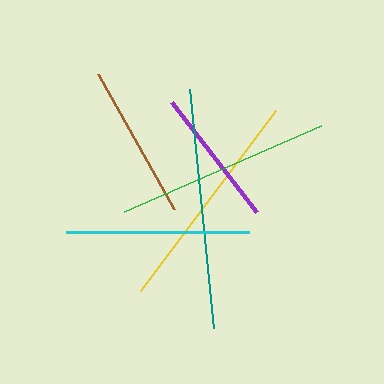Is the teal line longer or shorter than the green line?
The teal line is longer than the green line.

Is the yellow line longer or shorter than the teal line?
The teal line is longer than the yellow line.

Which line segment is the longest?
The teal line is the longest at approximately 240 pixels.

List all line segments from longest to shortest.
From longest to shortest: teal, yellow, green, cyan, brown, purple.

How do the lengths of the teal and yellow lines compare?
The teal and yellow lines are approximately the same length.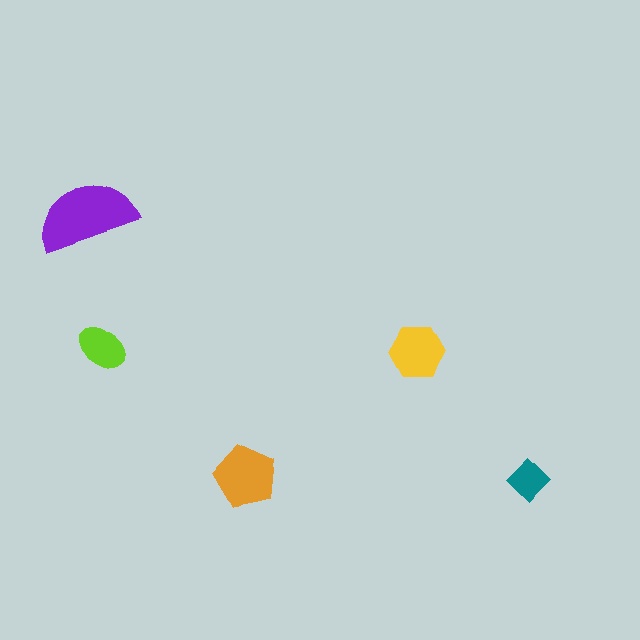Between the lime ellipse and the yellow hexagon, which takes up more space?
The yellow hexagon.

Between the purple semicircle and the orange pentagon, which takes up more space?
The purple semicircle.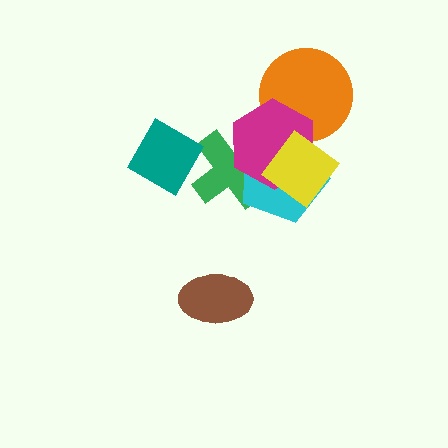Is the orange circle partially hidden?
Yes, it is partially covered by another shape.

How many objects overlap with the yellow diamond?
2 objects overlap with the yellow diamond.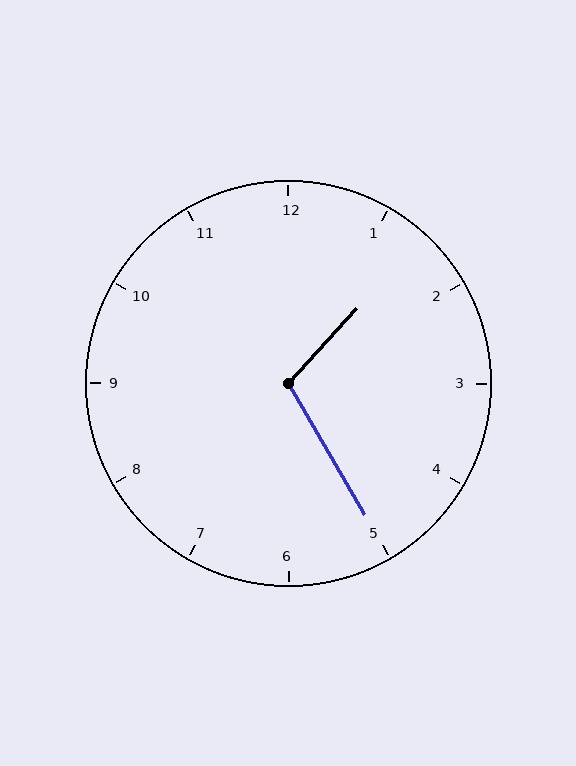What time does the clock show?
1:25.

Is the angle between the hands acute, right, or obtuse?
It is obtuse.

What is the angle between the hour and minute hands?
Approximately 108 degrees.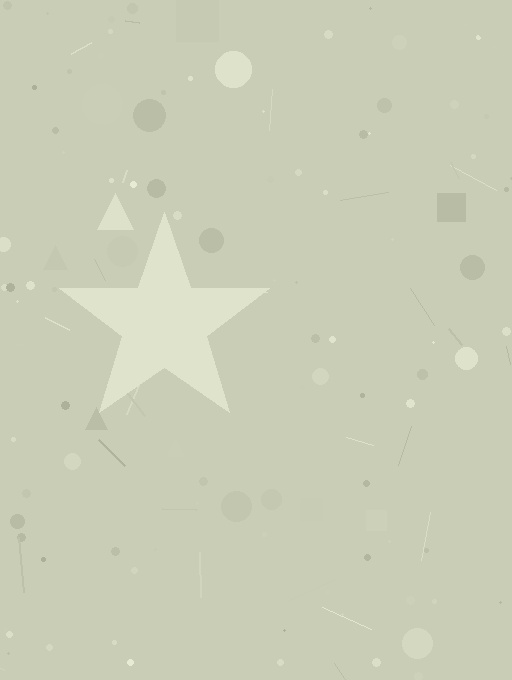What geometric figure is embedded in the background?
A star is embedded in the background.